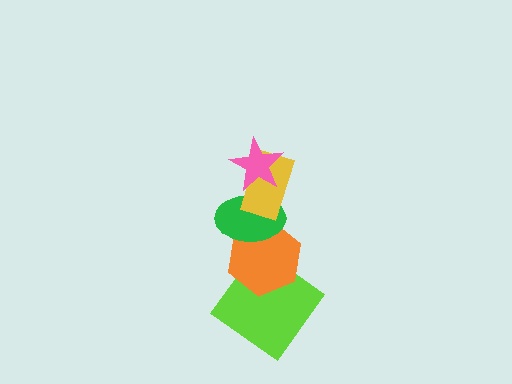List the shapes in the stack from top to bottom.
From top to bottom: the pink star, the yellow rectangle, the green ellipse, the orange hexagon, the lime diamond.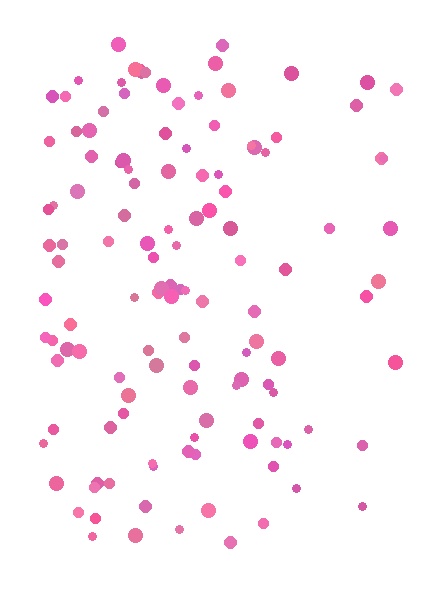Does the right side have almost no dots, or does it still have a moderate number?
Still a moderate number, just noticeably fewer than the left.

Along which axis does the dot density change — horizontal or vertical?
Horizontal.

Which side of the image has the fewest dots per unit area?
The right.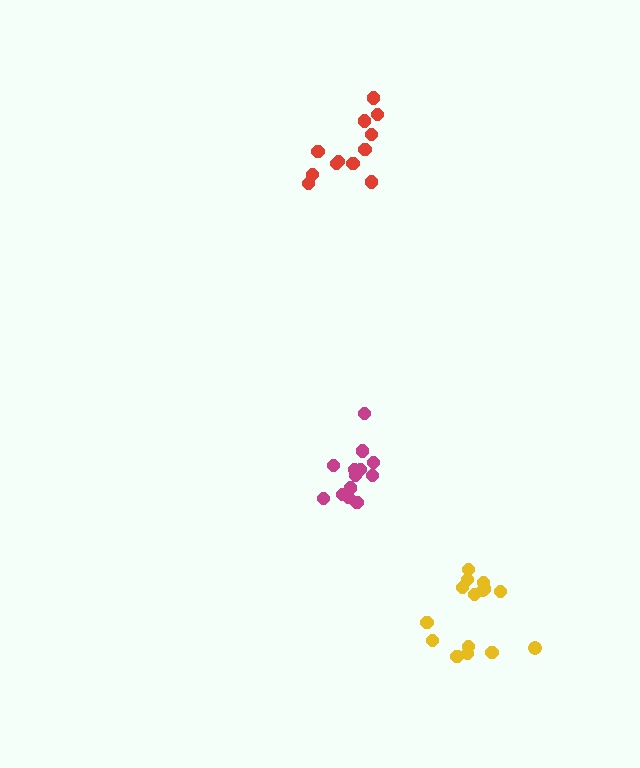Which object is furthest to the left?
The magenta cluster is leftmost.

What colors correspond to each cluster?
The clusters are colored: magenta, red, yellow.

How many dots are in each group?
Group 1: 13 dots, Group 2: 12 dots, Group 3: 15 dots (40 total).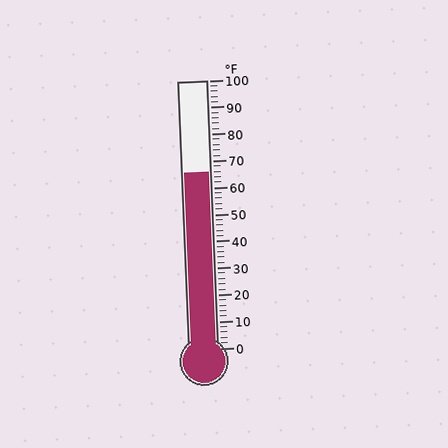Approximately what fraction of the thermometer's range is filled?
The thermometer is filled to approximately 65% of its range.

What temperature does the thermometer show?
The thermometer shows approximately 66°F.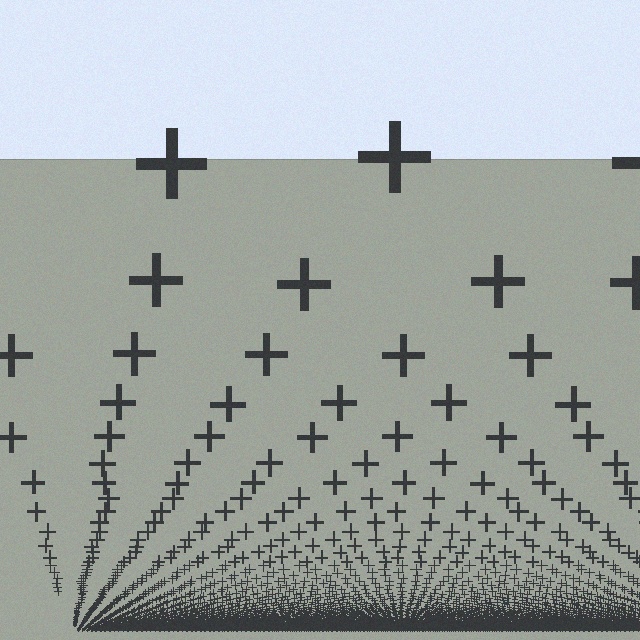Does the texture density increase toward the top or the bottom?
Density increases toward the bottom.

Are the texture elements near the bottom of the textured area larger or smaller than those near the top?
Smaller. The gradient is inverted — elements near the bottom are smaller and denser.